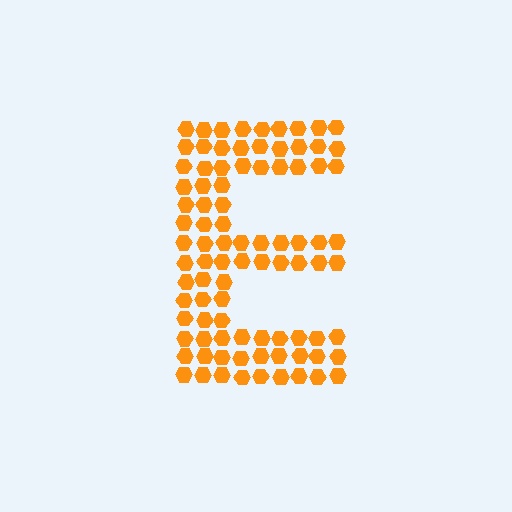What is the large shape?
The large shape is the letter E.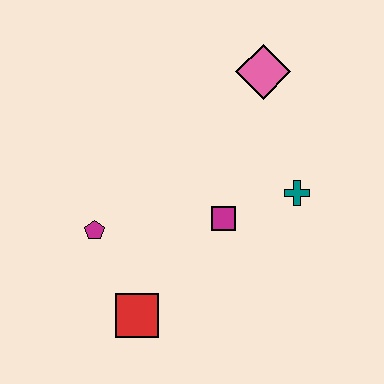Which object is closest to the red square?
The magenta pentagon is closest to the red square.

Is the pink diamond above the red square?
Yes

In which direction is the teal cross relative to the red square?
The teal cross is to the right of the red square.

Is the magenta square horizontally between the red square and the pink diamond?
Yes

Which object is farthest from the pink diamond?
The red square is farthest from the pink diamond.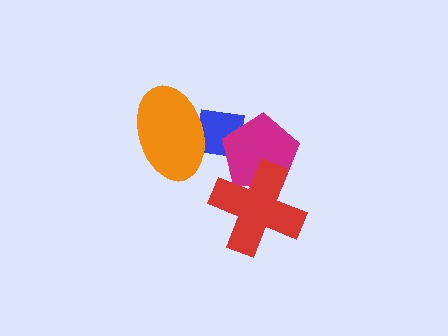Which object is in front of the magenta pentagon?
The red cross is in front of the magenta pentagon.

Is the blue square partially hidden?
Yes, it is partially covered by another shape.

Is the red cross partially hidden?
No, no other shape covers it.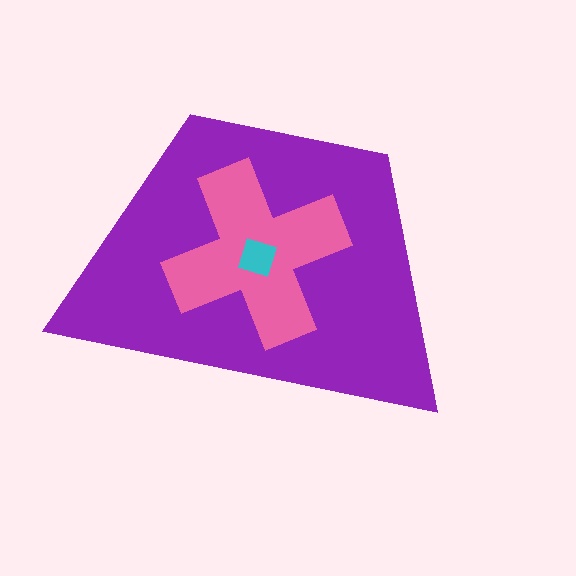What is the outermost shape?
The purple trapezoid.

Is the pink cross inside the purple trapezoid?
Yes.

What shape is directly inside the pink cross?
The cyan diamond.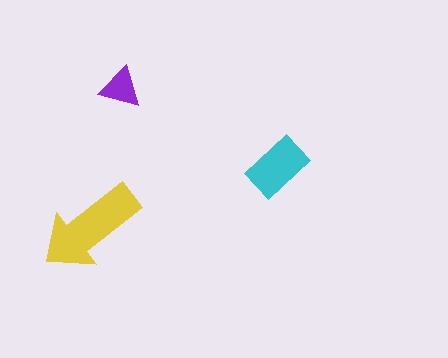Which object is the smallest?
The purple triangle.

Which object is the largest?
The yellow arrow.